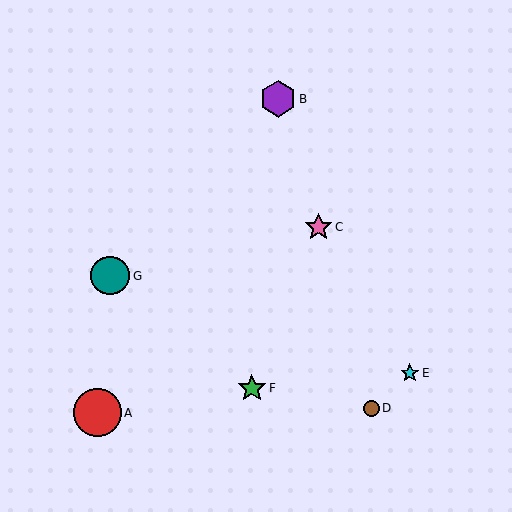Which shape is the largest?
The red circle (labeled A) is the largest.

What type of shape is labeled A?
Shape A is a red circle.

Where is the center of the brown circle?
The center of the brown circle is at (371, 408).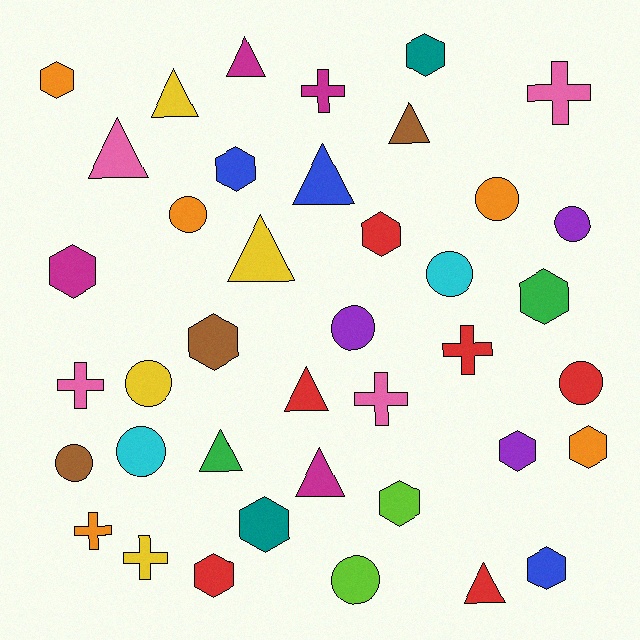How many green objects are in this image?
There are 2 green objects.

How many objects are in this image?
There are 40 objects.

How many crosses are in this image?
There are 7 crosses.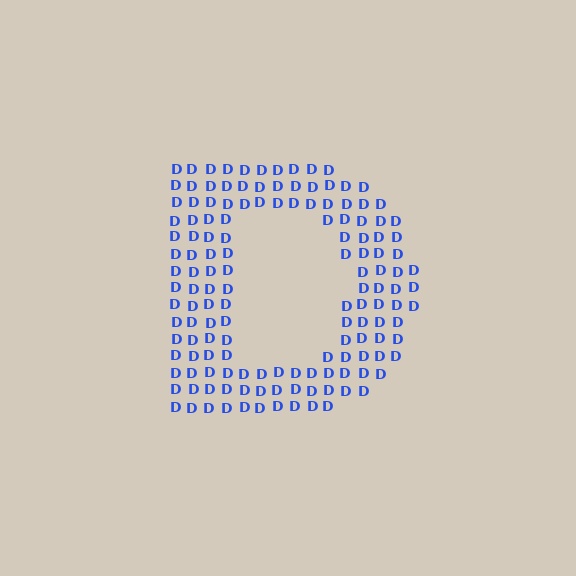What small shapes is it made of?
It is made of small letter D's.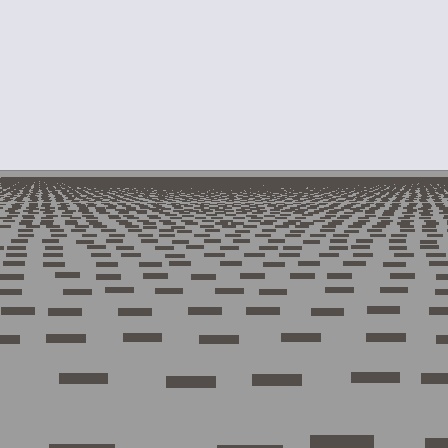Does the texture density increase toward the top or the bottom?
Density increases toward the top.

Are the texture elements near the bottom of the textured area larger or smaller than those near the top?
Larger. Near the bottom, elements are closer to the viewer and appear at a bigger on-screen size.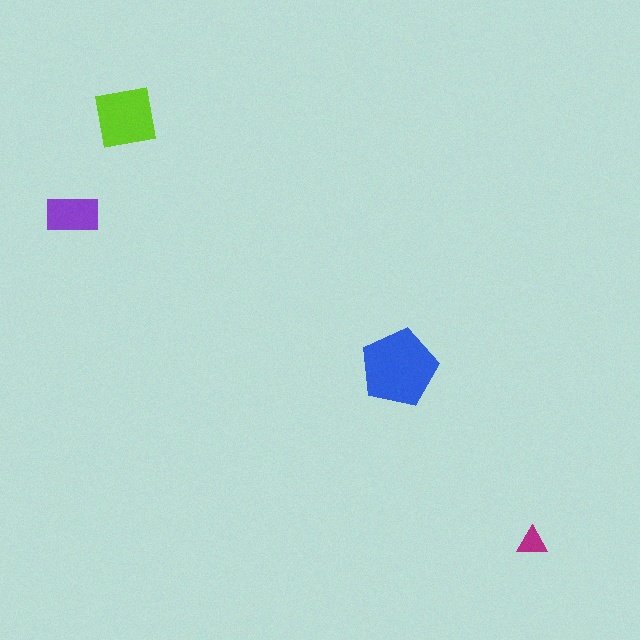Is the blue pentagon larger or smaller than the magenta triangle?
Larger.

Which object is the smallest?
The magenta triangle.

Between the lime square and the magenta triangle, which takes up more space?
The lime square.